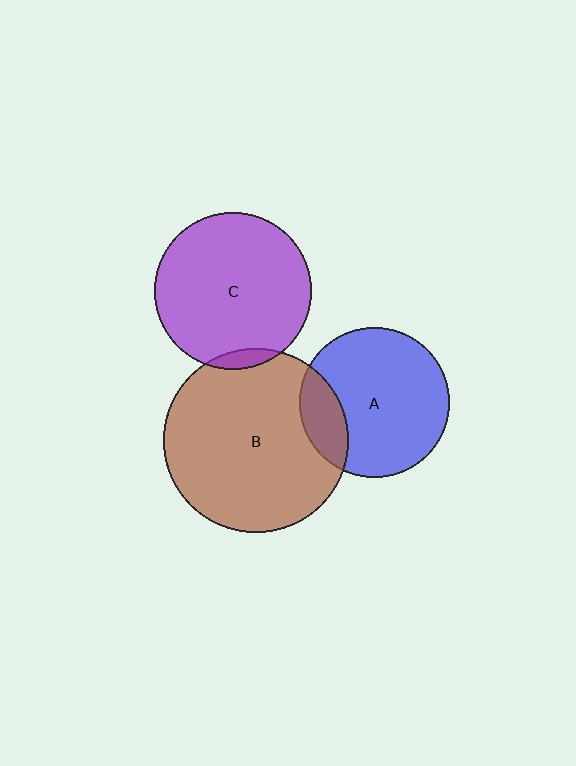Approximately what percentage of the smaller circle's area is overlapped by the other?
Approximately 5%.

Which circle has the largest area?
Circle B (brown).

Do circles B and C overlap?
Yes.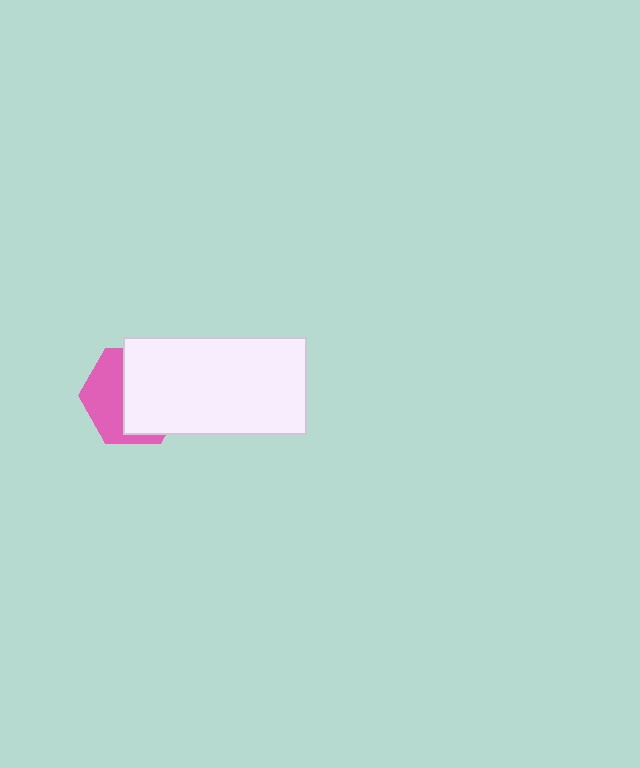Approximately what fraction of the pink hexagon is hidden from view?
Roughly 58% of the pink hexagon is hidden behind the white rectangle.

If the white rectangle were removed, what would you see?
You would see the complete pink hexagon.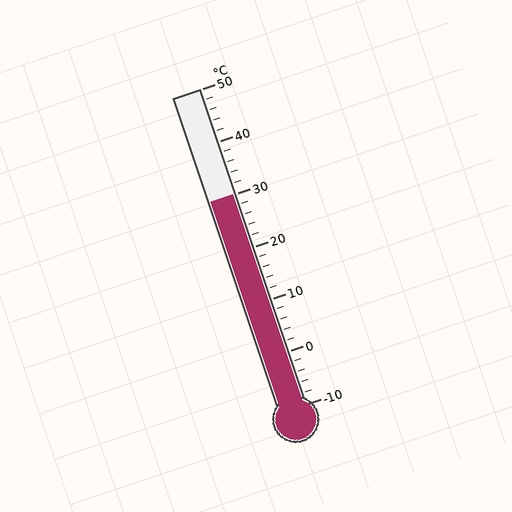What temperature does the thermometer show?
The thermometer shows approximately 30°C.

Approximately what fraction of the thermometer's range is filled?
The thermometer is filled to approximately 65% of its range.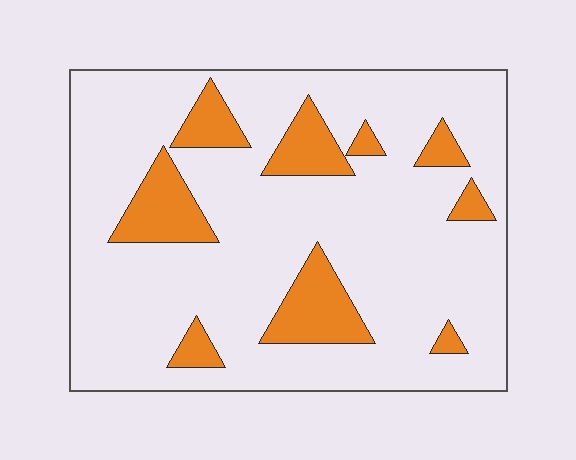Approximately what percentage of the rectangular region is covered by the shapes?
Approximately 15%.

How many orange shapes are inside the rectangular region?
9.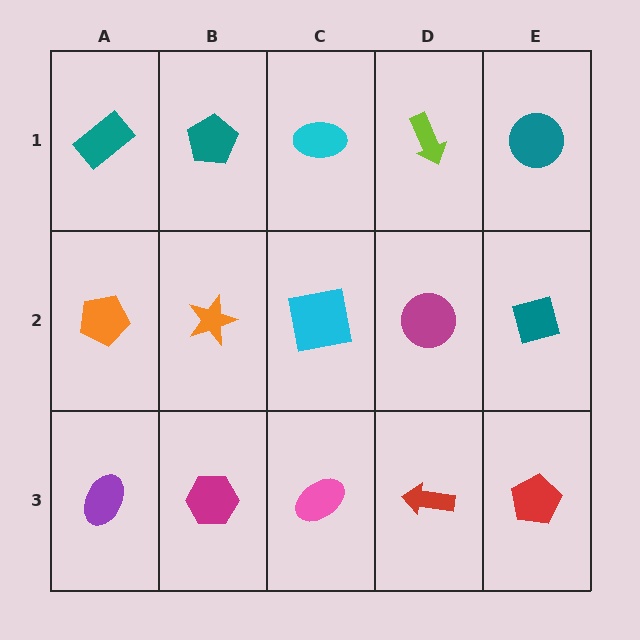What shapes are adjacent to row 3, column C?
A cyan square (row 2, column C), a magenta hexagon (row 3, column B), a red arrow (row 3, column D).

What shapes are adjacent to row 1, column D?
A magenta circle (row 2, column D), a cyan ellipse (row 1, column C), a teal circle (row 1, column E).